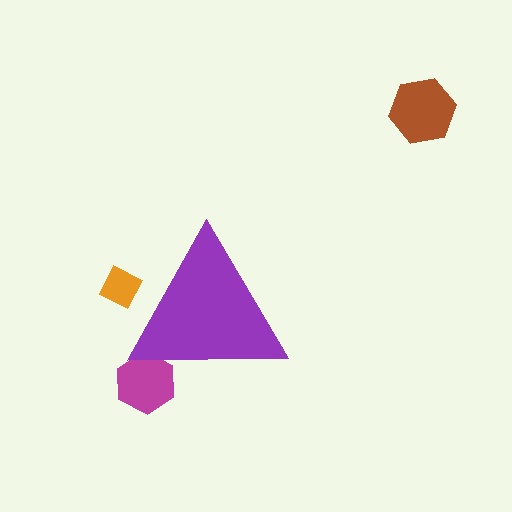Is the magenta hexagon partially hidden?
Yes, the magenta hexagon is partially hidden behind the purple triangle.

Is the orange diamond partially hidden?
Yes, the orange diamond is partially hidden behind the purple triangle.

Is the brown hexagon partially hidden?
No, the brown hexagon is fully visible.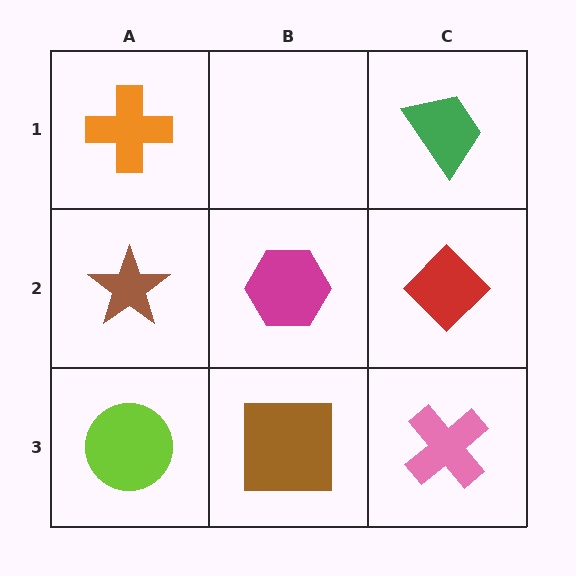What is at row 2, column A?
A brown star.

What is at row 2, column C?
A red diamond.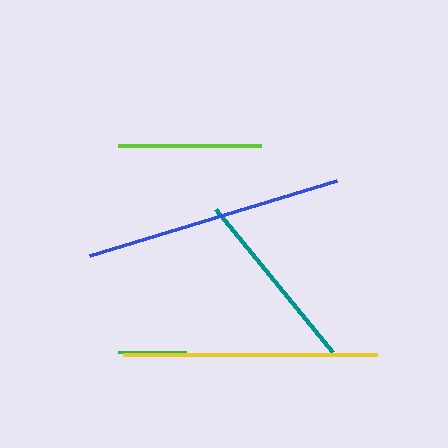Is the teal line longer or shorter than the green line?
The teal line is longer than the green line.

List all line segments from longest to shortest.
From longest to shortest: blue, yellow, teal, lime, green.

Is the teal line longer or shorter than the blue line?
The blue line is longer than the teal line.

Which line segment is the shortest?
The green line is the shortest at approximately 68 pixels.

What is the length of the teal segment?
The teal segment is approximately 184 pixels long.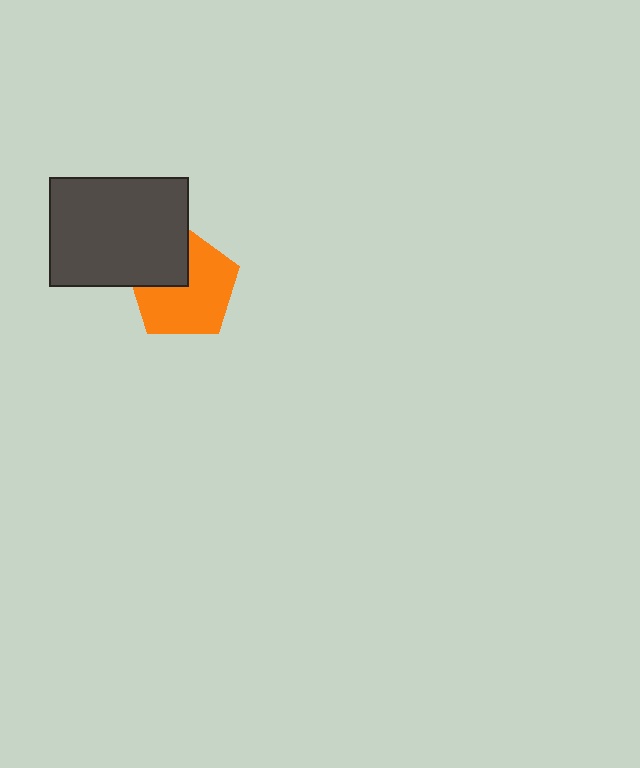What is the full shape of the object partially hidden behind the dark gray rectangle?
The partially hidden object is an orange pentagon.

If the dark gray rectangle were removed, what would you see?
You would see the complete orange pentagon.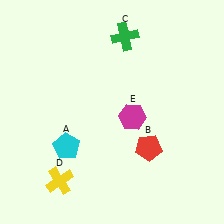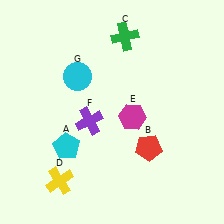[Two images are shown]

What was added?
A purple cross (F), a cyan circle (G) were added in Image 2.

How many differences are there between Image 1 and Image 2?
There are 2 differences between the two images.